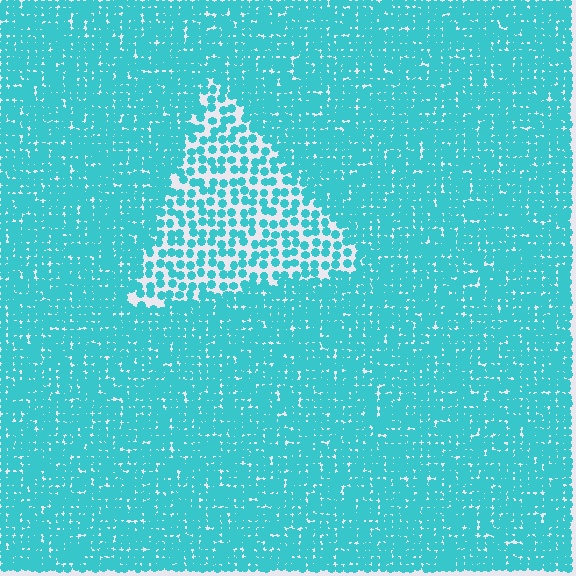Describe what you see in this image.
The image contains small cyan elements arranged at two different densities. A triangle-shaped region is visible where the elements are less densely packed than the surrounding area.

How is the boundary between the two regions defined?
The boundary is defined by a change in element density (approximately 2.1x ratio). All elements are the same color, size, and shape.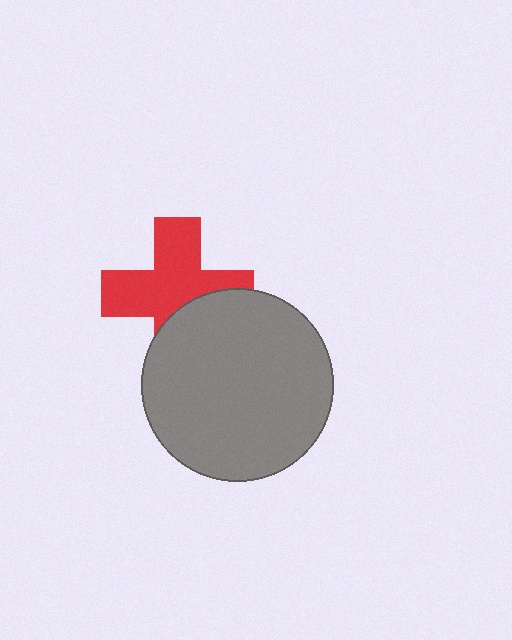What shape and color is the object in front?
The object in front is a gray circle.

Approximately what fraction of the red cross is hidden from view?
Roughly 35% of the red cross is hidden behind the gray circle.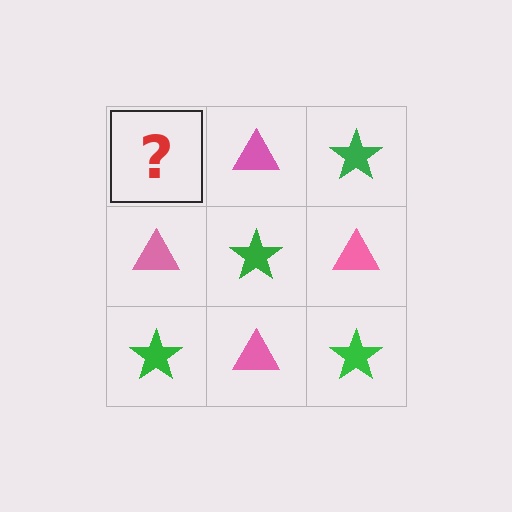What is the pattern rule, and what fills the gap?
The rule is that it alternates green star and pink triangle in a checkerboard pattern. The gap should be filled with a green star.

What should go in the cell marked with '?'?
The missing cell should contain a green star.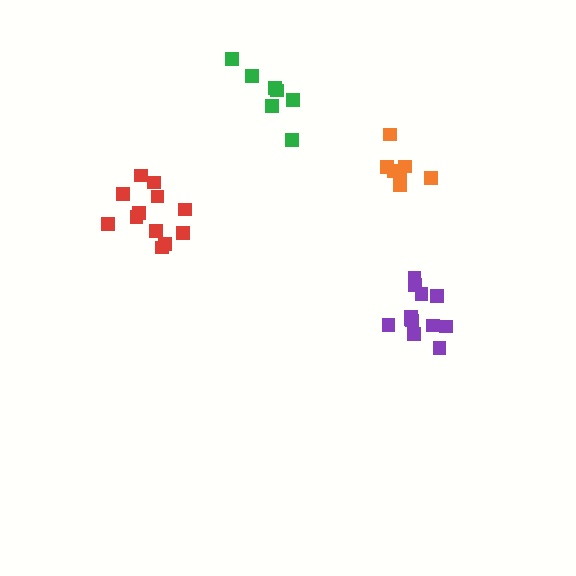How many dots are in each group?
Group 1: 7 dots, Group 2: 12 dots, Group 3: 7 dots, Group 4: 12 dots (38 total).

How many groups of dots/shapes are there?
There are 4 groups.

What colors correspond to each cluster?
The clusters are colored: orange, red, green, purple.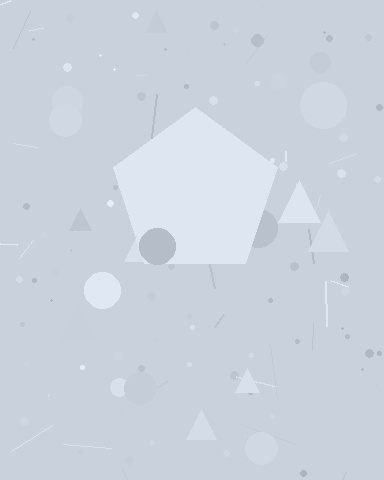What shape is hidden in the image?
A pentagon is hidden in the image.